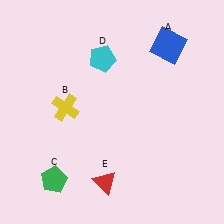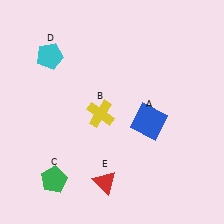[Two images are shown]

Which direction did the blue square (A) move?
The blue square (A) moved down.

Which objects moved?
The objects that moved are: the blue square (A), the yellow cross (B), the cyan pentagon (D).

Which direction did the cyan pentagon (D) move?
The cyan pentagon (D) moved left.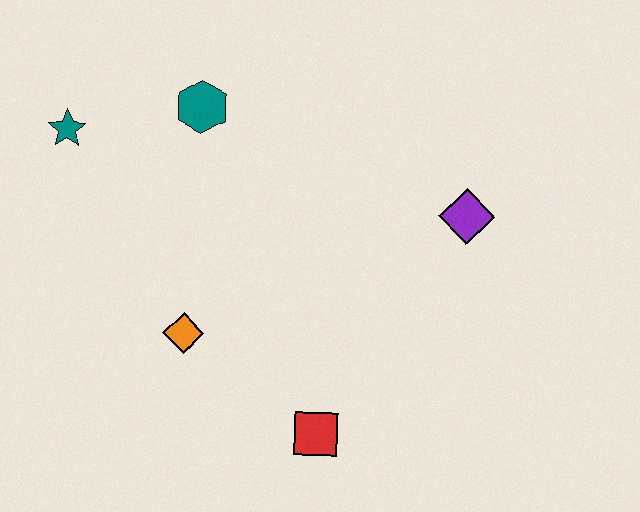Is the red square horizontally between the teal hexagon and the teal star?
No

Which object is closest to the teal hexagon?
The teal star is closest to the teal hexagon.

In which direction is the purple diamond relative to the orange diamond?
The purple diamond is to the right of the orange diamond.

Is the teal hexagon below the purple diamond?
No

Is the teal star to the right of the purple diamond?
No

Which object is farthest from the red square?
The teal star is farthest from the red square.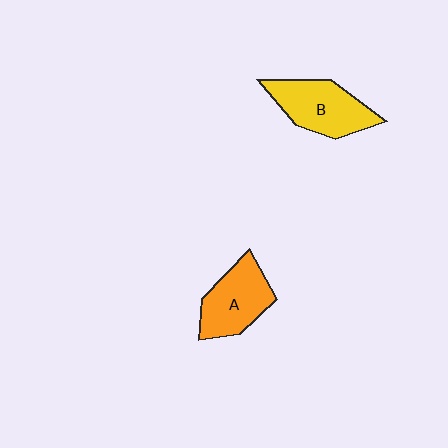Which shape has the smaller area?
Shape A (orange).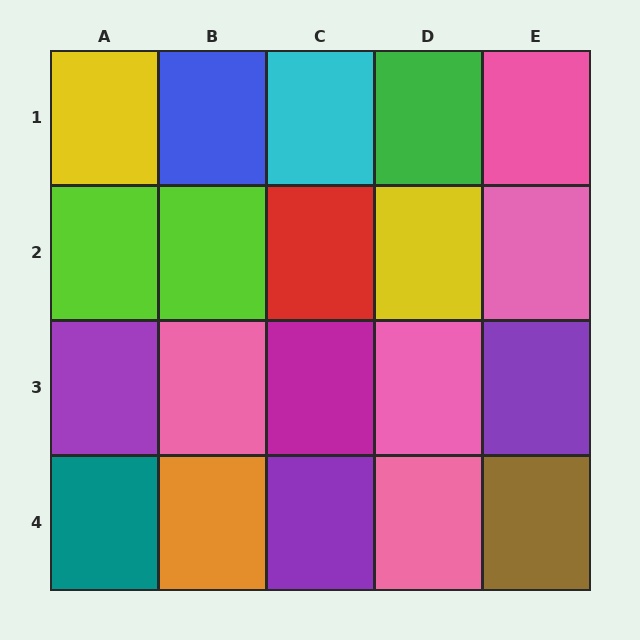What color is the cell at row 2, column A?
Lime.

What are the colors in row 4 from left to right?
Teal, orange, purple, pink, brown.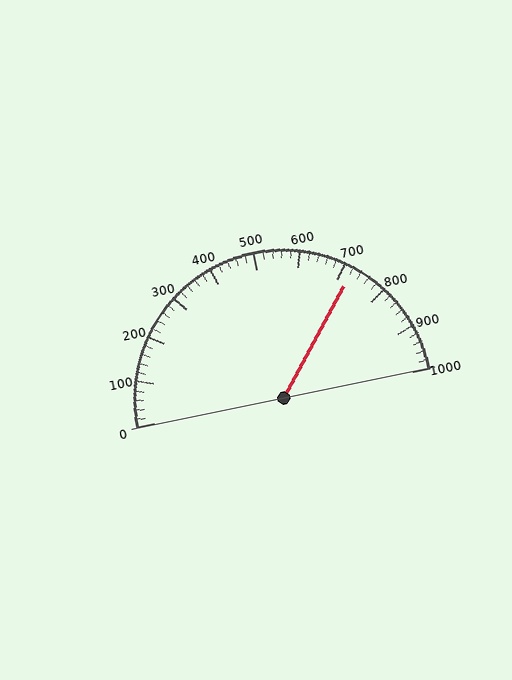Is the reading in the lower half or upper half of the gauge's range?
The reading is in the upper half of the range (0 to 1000).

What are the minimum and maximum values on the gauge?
The gauge ranges from 0 to 1000.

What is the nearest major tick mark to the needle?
The nearest major tick mark is 700.